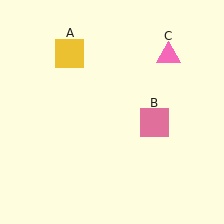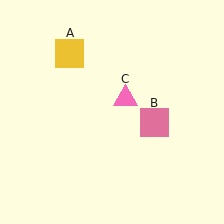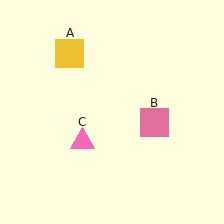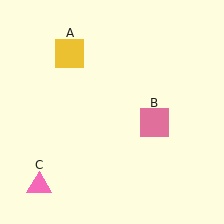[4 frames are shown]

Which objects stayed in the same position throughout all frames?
Yellow square (object A) and pink square (object B) remained stationary.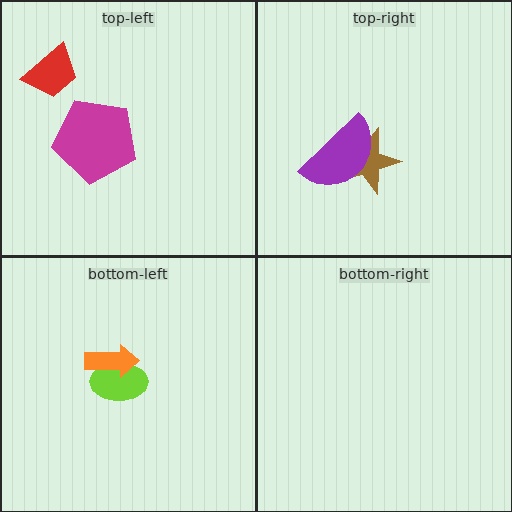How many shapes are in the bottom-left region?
2.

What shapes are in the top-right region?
The brown star, the purple semicircle.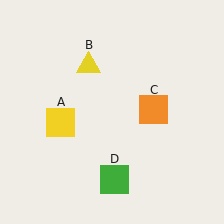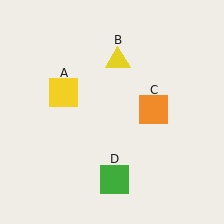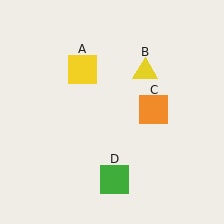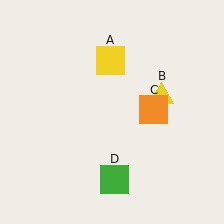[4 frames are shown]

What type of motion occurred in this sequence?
The yellow square (object A), yellow triangle (object B) rotated clockwise around the center of the scene.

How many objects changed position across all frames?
2 objects changed position: yellow square (object A), yellow triangle (object B).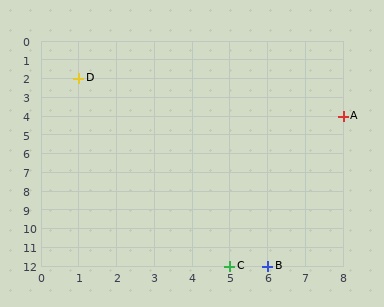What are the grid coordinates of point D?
Point D is at grid coordinates (1, 2).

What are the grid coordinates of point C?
Point C is at grid coordinates (5, 12).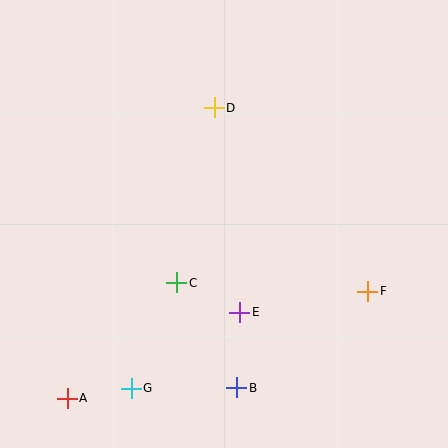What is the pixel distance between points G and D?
The distance between G and D is 292 pixels.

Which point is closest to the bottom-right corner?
Point F is closest to the bottom-right corner.